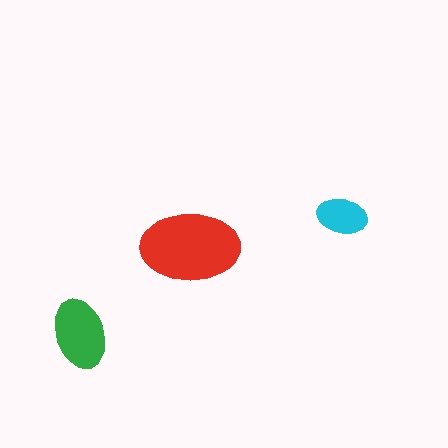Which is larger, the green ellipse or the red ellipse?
The red one.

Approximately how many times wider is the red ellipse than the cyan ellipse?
About 2 times wider.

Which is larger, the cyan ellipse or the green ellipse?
The green one.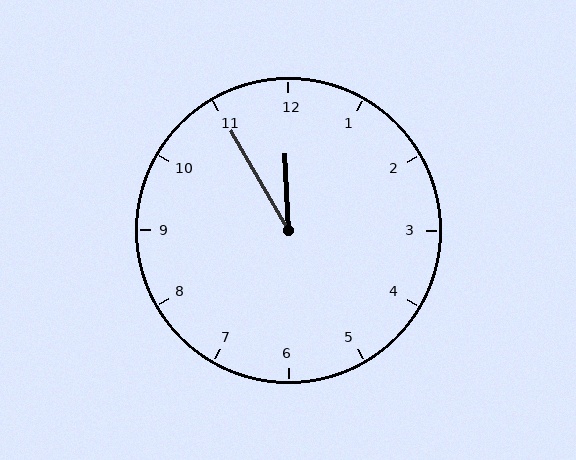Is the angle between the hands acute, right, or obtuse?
It is acute.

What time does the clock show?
11:55.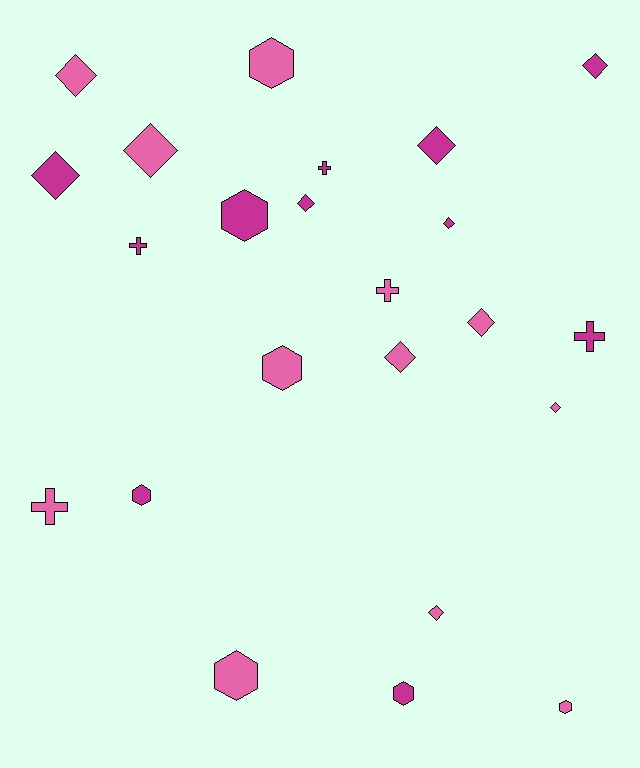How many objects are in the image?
There are 23 objects.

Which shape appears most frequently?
Diamond, with 11 objects.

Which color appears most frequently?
Pink, with 12 objects.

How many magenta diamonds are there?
There are 5 magenta diamonds.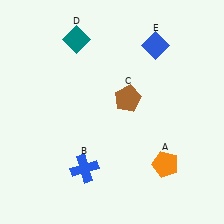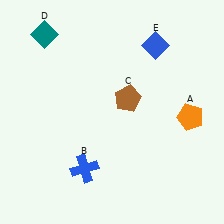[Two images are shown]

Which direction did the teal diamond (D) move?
The teal diamond (D) moved left.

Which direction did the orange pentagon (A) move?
The orange pentagon (A) moved up.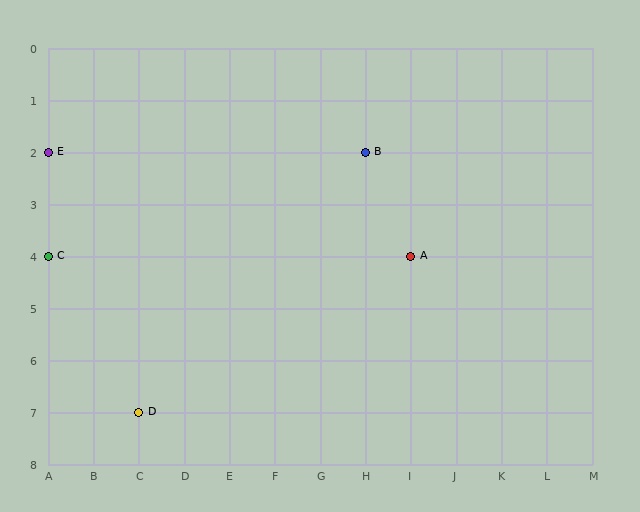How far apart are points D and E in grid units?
Points D and E are 2 columns and 5 rows apart (about 5.4 grid units diagonally).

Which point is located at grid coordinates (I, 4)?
Point A is at (I, 4).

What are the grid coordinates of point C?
Point C is at grid coordinates (A, 4).